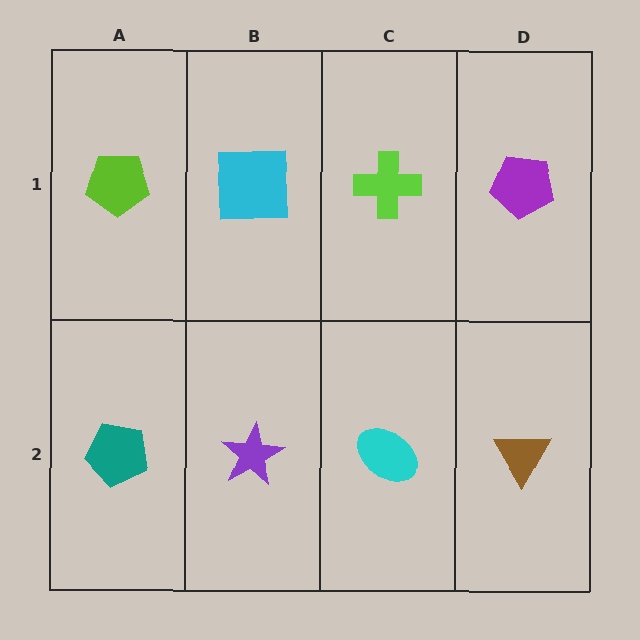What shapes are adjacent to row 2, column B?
A cyan square (row 1, column B), a teal pentagon (row 2, column A), a cyan ellipse (row 2, column C).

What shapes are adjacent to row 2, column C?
A lime cross (row 1, column C), a purple star (row 2, column B), a brown triangle (row 2, column D).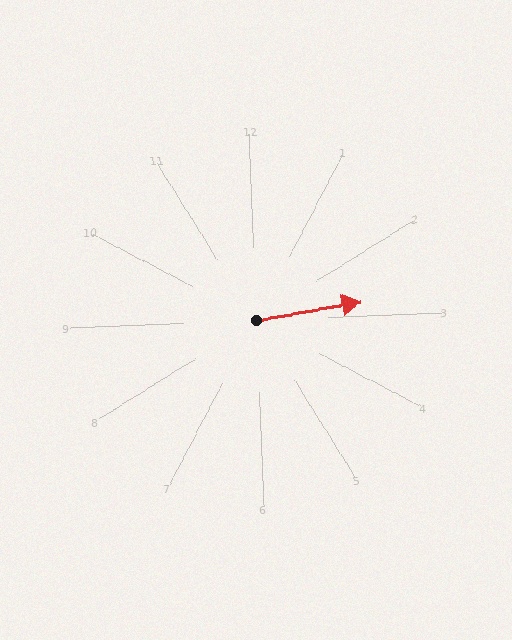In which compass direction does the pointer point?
East.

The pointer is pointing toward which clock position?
Roughly 3 o'clock.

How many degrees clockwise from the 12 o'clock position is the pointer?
Approximately 82 degrees.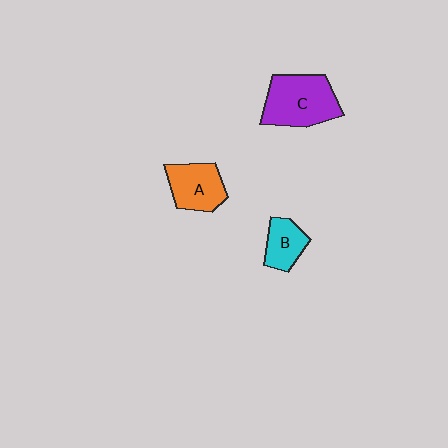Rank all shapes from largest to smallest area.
From largest to smallest: C (purple), A (orange), B (cyan).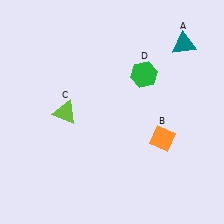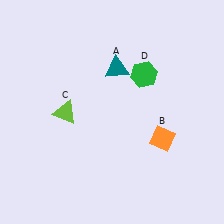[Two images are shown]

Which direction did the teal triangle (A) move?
The teal triangle (A) moved left.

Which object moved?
The teal triangle (A) moved left.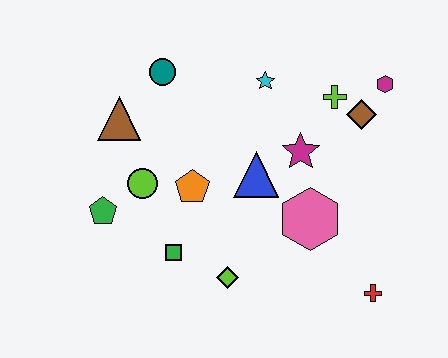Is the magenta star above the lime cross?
No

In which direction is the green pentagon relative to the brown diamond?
The green pentagon is to the left of the brown diamond.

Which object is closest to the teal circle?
The brown triangle is closest to the teal circle.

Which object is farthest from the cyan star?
The red cross is farthest from the cyan star.